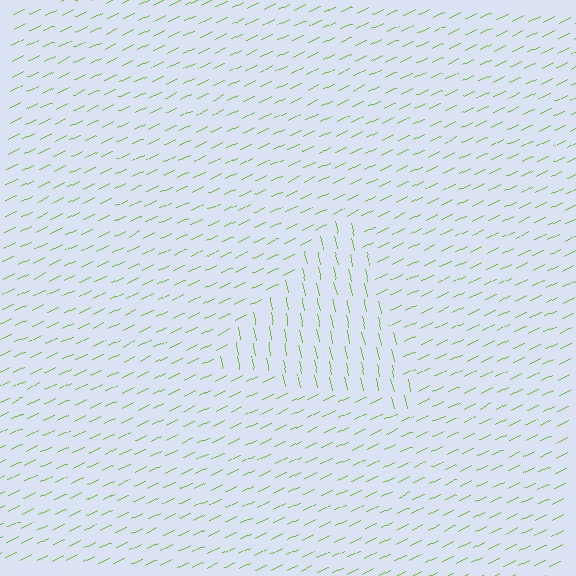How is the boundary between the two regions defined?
The boundary is defined purely by a change in line orientation (approximately 76 degrees difference). All lines are the same color and thickness.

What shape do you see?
I see a triangle.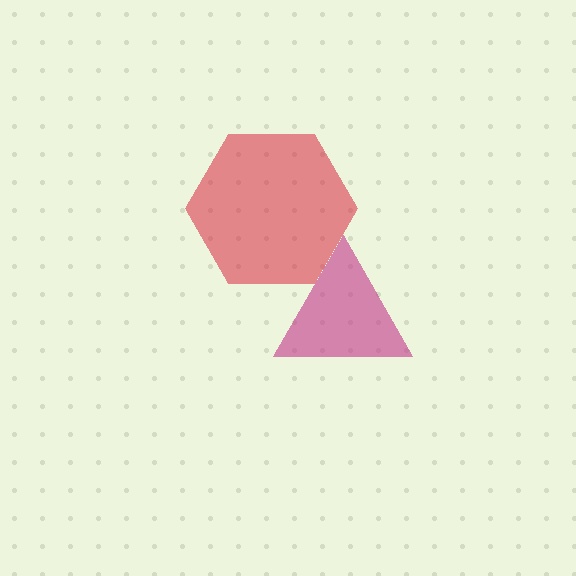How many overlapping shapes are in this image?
There are 2 overlapping shapes in the image.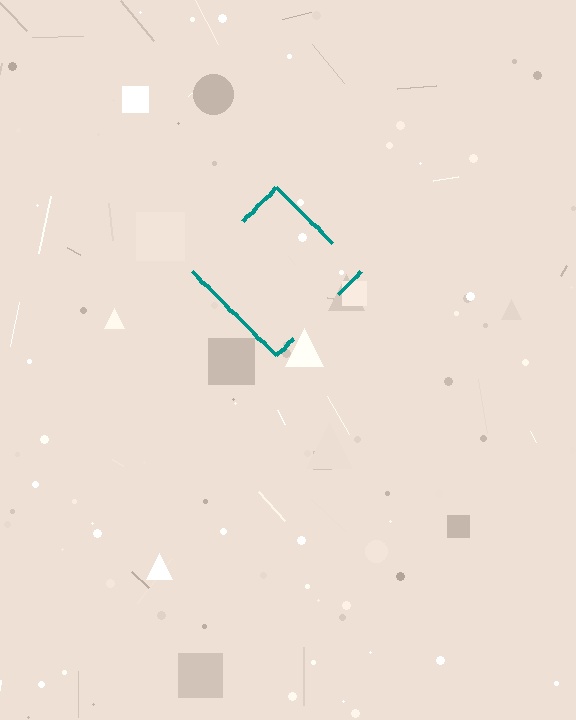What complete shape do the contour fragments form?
The contour fragments form a diamond.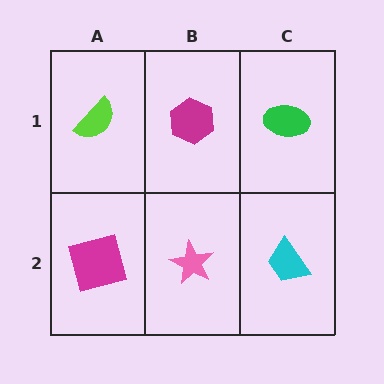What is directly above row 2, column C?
A green ellipse.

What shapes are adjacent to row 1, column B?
A pink star (row 2, column B), a lime semicircle (row 1, column A), a green ellipse (row 1, column C).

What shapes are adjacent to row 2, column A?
A lime semicircle (row 1, column A), a pink star (row 2, column B).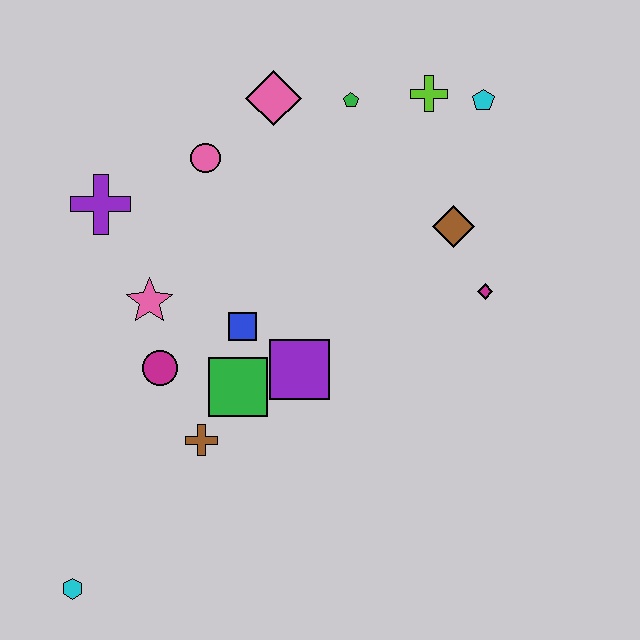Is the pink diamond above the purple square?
Yes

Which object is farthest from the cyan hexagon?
The cyan pentagon is farthest from the cyan hexagon.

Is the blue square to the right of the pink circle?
Yes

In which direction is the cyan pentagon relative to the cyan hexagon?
The cyan pentagon is above the cyan hexagon.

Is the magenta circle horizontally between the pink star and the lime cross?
Yes